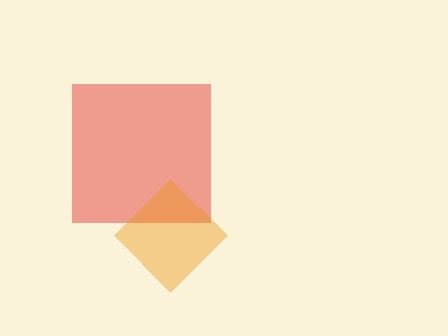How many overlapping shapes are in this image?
There are 2 overlapping shapes in the image.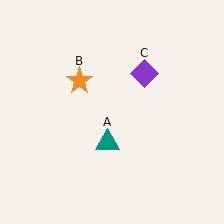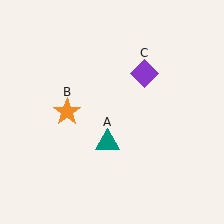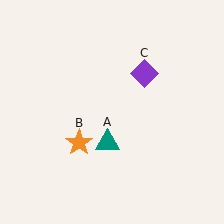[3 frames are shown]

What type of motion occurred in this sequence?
The orange star (object B) rotated counterclockwise around the center of the scene.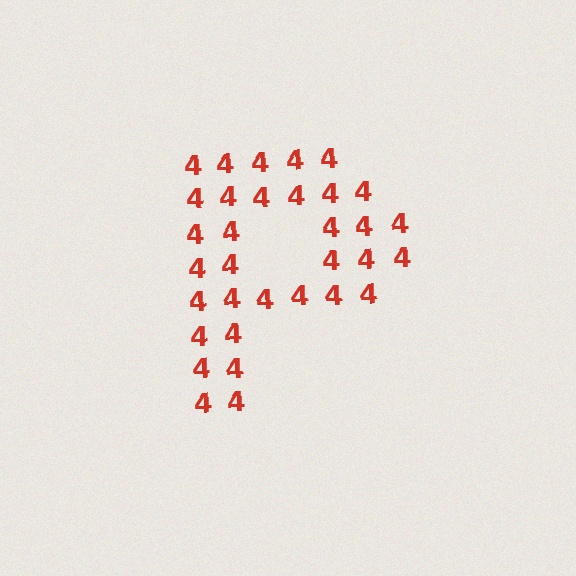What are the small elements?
The small elements are digit 4's.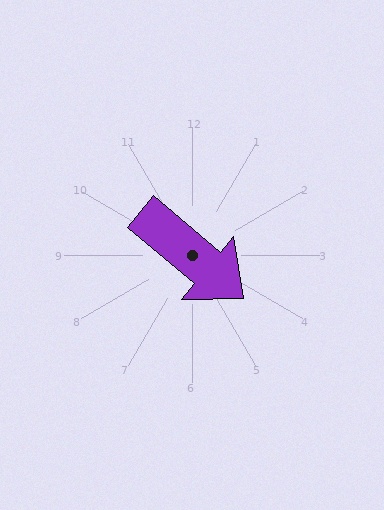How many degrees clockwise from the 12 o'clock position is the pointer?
Approximately 130 degrees.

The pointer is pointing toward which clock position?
Roughly 4 o'clock.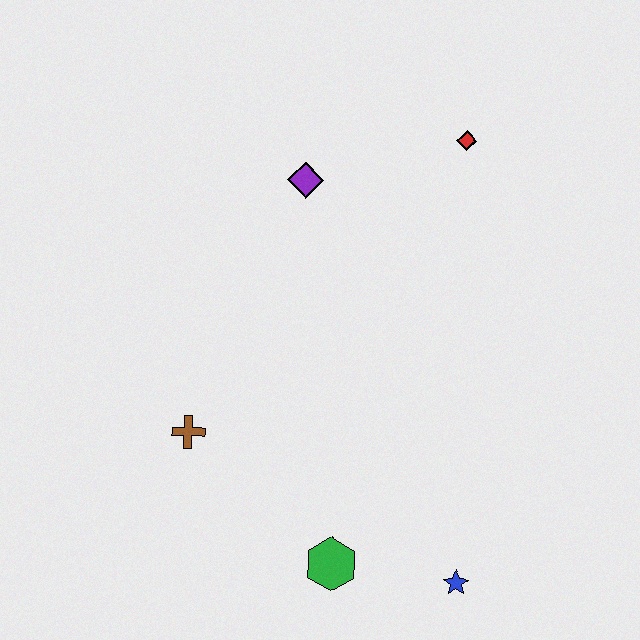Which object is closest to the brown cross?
The green hexagon is closest to the brown cross.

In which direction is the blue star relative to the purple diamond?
The blue star is below the purple diamond.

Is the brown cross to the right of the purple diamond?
No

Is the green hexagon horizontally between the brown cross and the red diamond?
Yes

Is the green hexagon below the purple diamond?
Yes